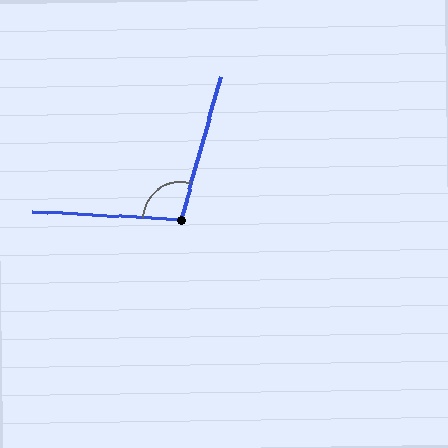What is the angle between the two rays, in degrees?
Approximately 103 degrees.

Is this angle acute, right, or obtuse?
It is obtuse.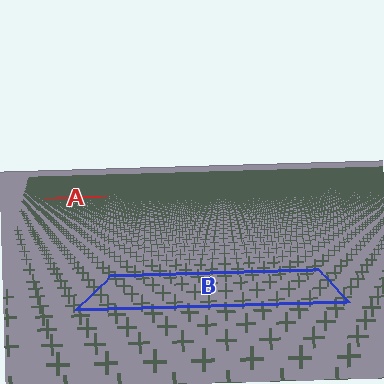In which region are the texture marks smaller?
The texture marks are smaller in region A, because it is farther away.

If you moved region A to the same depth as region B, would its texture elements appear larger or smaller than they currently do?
They would appear larger. At a closer depth, the same texture elements are projected at a bigger on-screen size.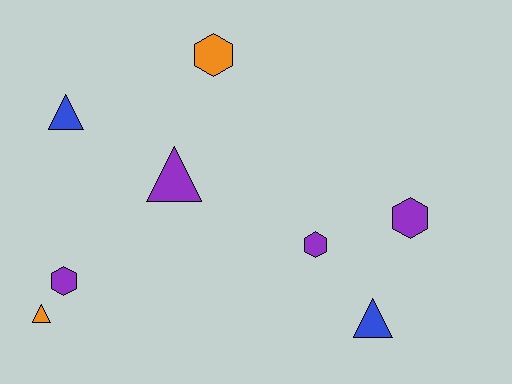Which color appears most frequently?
Purple, with 4 objects.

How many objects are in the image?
There are 8 objects.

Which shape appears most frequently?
Triangle, with 4 objects.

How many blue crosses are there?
There are no blue crosses.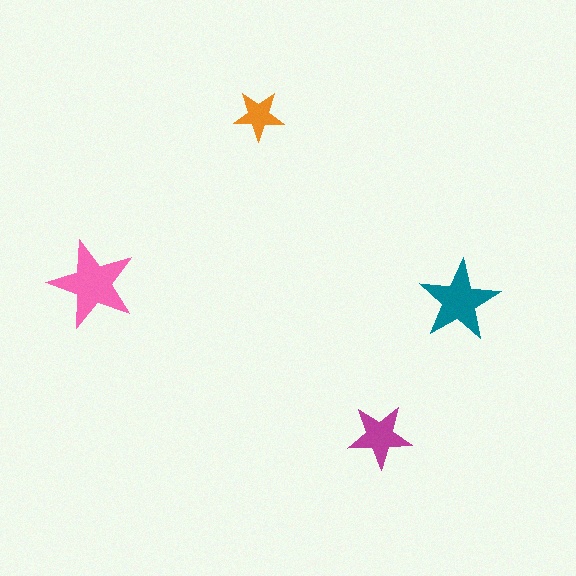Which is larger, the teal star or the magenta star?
The teal one.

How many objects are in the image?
There are 4 objects in the image.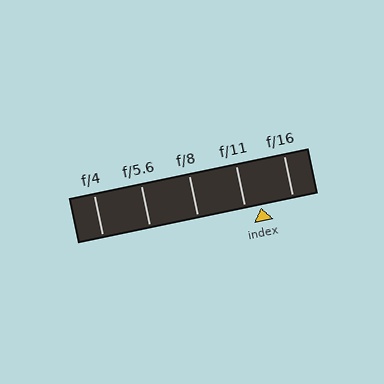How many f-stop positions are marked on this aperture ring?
There are 5 f-stop positions marked.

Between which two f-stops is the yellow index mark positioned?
The index mark is between f/11 and f/16.